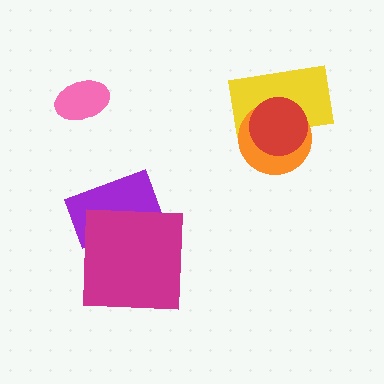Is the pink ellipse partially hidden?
No, no other shape covers it.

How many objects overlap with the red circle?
2 objects overlap with the red circle.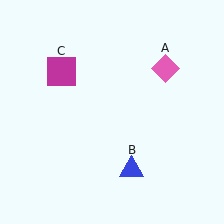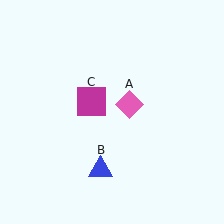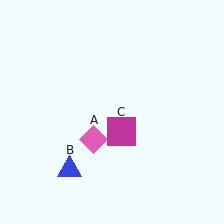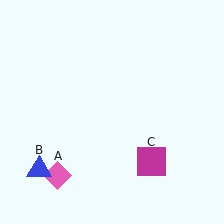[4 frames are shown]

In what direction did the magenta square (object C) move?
The magenta square (object C) moved down and to the right.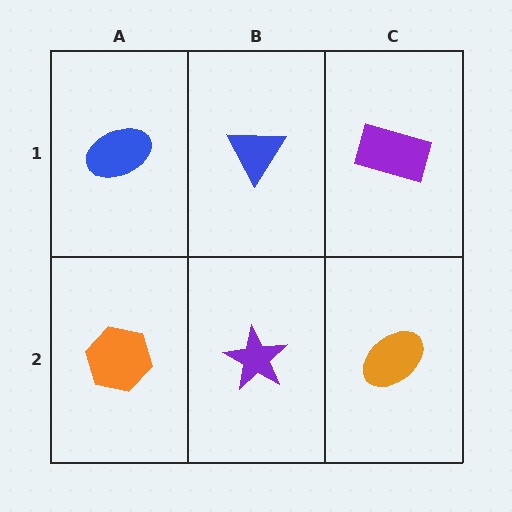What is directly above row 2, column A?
A blue ellipse.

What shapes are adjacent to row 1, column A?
An orange hexagon (row 2, column A), a blue triangle (row 1, column B).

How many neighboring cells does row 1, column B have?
3.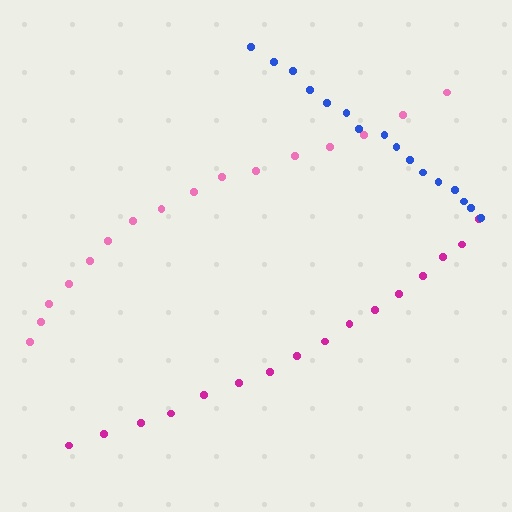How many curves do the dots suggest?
There are 3 distinct paths.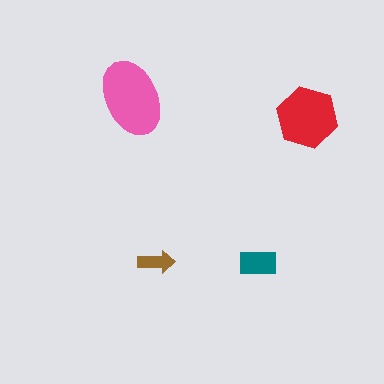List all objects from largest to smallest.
The pink ellipse, the red hexagon, the teal rectangle, the brown arrow.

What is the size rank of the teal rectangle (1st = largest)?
3rd.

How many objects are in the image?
There are 4 objects in the image.